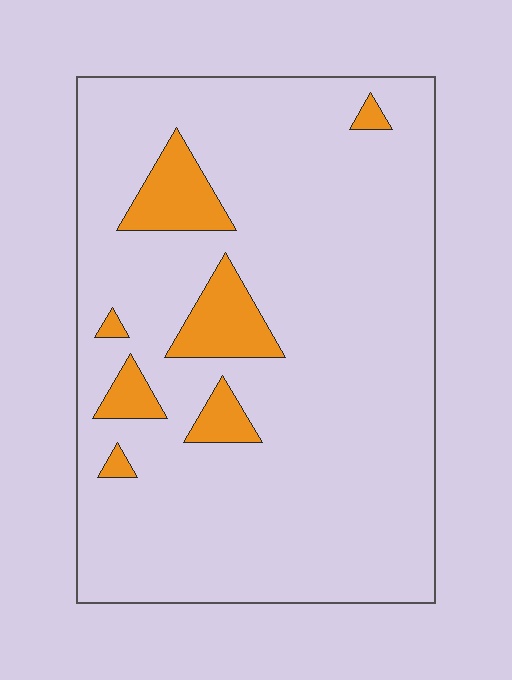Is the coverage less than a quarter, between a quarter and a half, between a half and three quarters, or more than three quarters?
Less than a quarter.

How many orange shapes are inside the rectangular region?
7.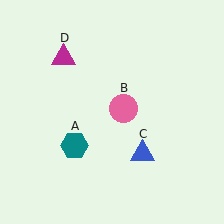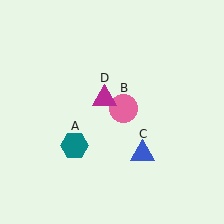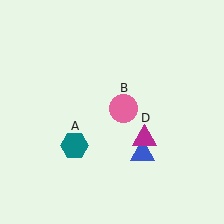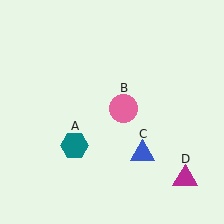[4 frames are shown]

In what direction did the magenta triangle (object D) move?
The magenta triangle (object D) moved down and to the right.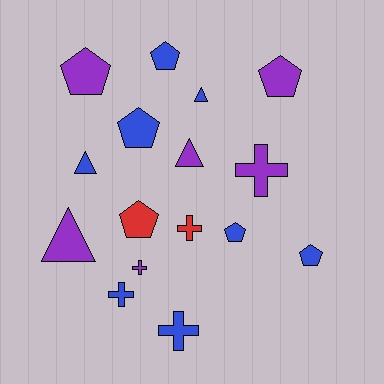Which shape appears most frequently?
Pentagon, with 7 objects.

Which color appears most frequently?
Blue, with 8 objects.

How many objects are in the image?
There are 16 objects.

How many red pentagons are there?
There is 1 red pentagon.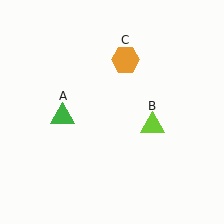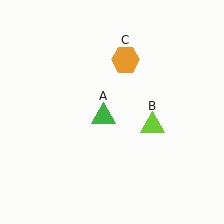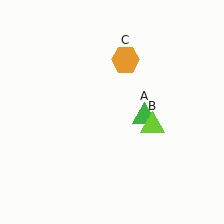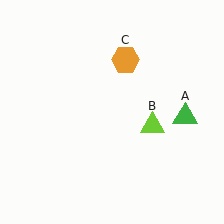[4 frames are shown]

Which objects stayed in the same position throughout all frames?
Lime triangle (object B) and orange hexagon (object C) remained stationary.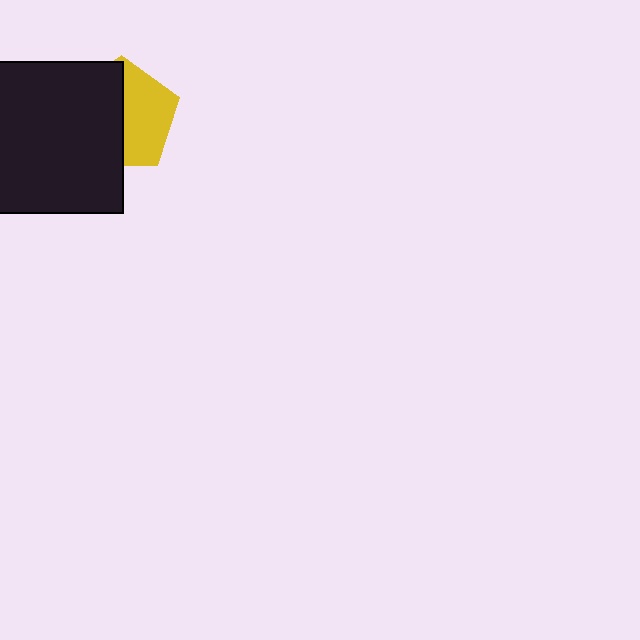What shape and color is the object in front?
The object in front is a black rectangle.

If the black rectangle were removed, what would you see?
You would see the complete yellow pentagon.